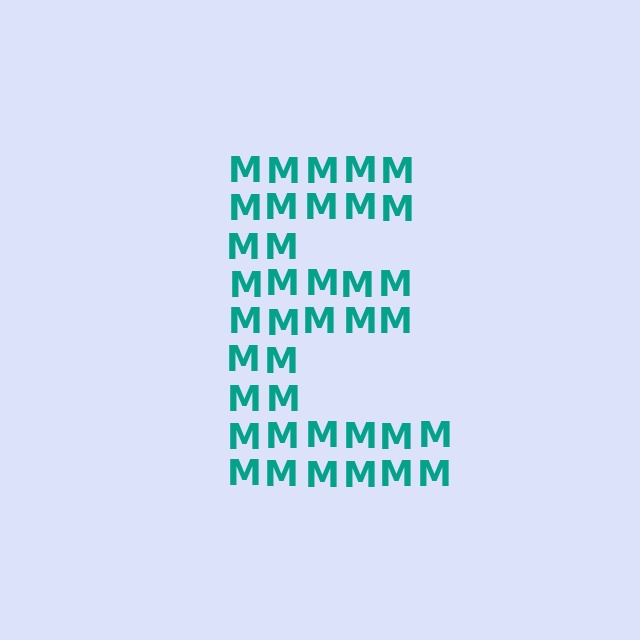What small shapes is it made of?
It is made of small letter M's.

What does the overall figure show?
The overall figure shows the letter E.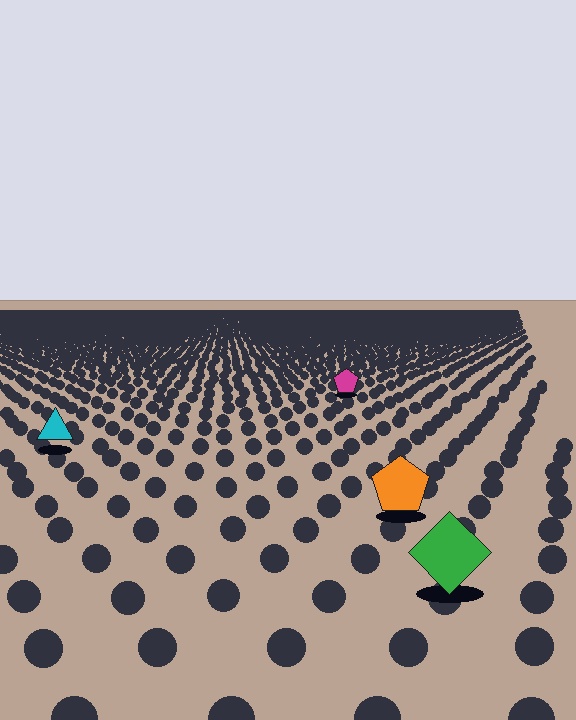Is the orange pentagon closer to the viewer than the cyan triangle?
Yes. The orange pentagon is closer — you can tell from the texture gradient: the ground texture is coarser near it.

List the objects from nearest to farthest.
From nearest to farthest: the green diamond, the orange pentagon, the cyan triangle, the magenta pentagon.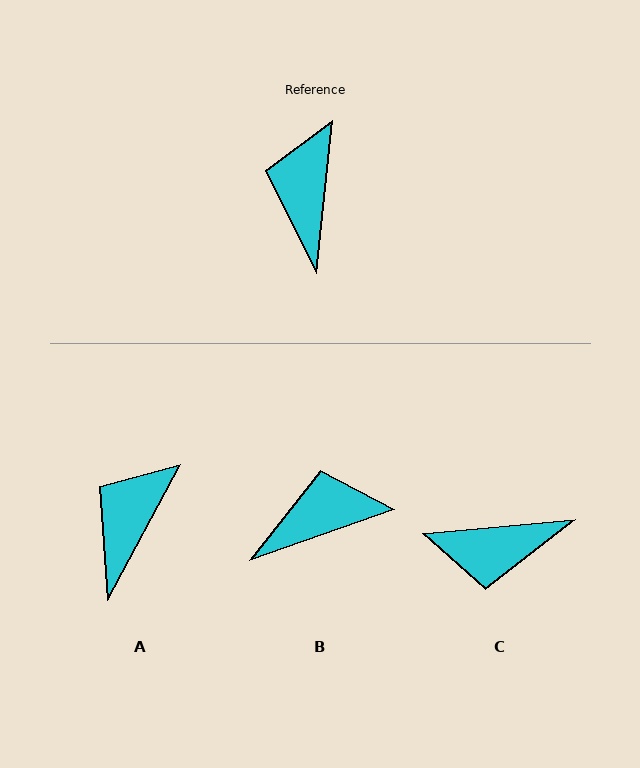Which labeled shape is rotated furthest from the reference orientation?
C, about 102 degrees away.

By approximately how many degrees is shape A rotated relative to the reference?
Approximately 22 degrees clockwise.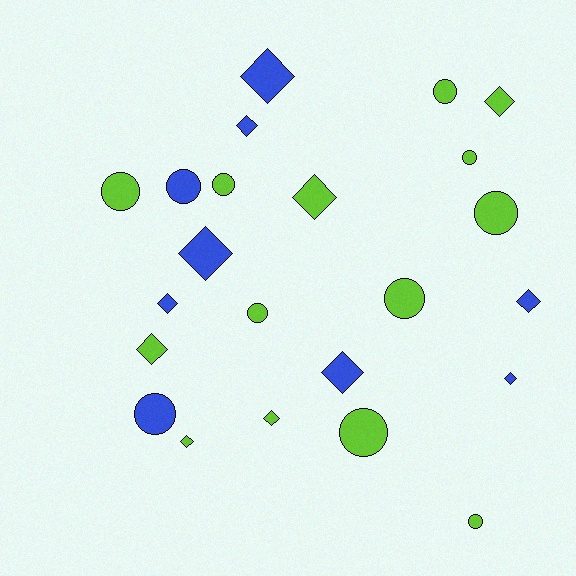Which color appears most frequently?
Lime, with 14 objects.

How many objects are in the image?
There are 23 objects.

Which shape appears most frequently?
Diamond, with 12 objects.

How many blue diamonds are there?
There are 7 blue diamonds.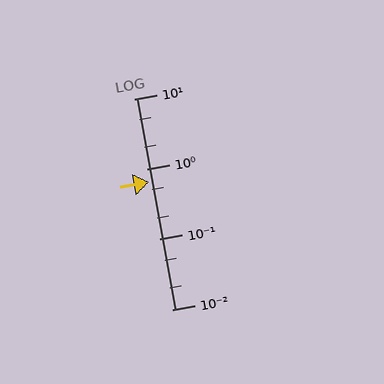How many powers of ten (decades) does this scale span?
The scale spans 3 decades, from 0.01 to 10.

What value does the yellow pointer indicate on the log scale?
The pointer indicates approximately 0.65.